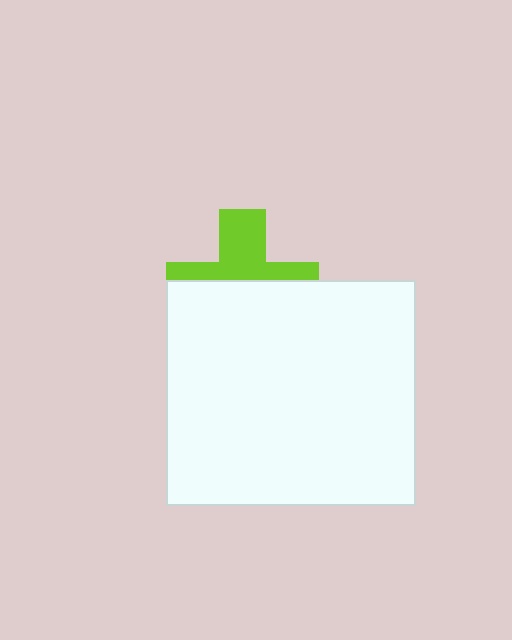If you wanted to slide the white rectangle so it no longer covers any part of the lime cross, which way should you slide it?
Slide it down — that is the most direct way to separate the two shapes.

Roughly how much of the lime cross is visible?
A small part of it is visible (roughly 42%).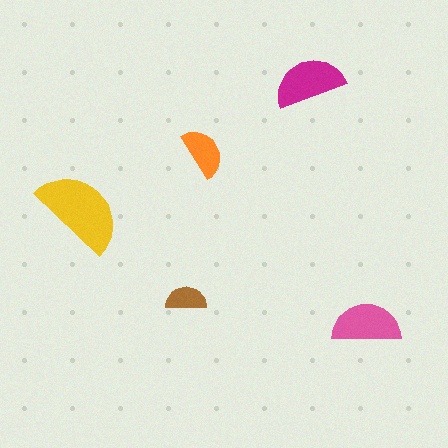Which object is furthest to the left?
The yellow semicircle is leftmost.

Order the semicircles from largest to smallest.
the yellow one, the magenta one, the pink one, the orange one, the brown one.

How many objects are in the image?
There are 5 objects in the image.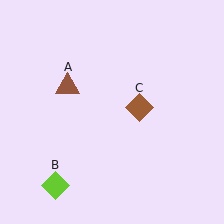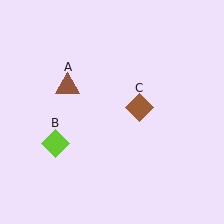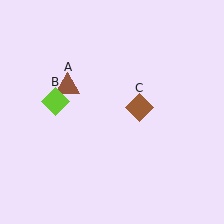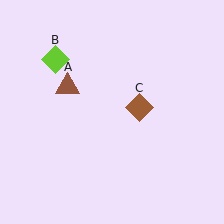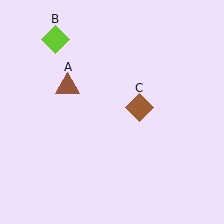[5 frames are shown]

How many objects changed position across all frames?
1 object changed position: lime diamond (object B).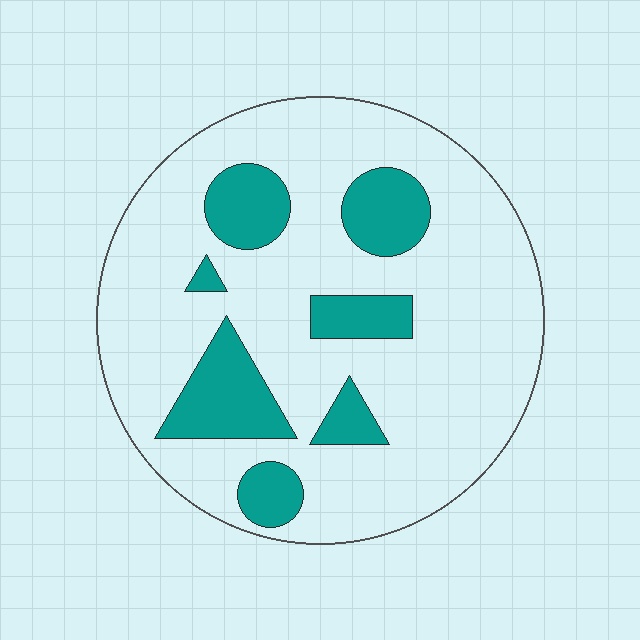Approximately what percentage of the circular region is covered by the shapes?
Approximately 20%.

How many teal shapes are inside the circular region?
7.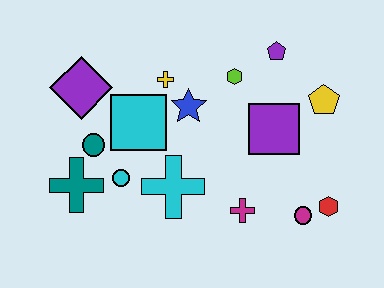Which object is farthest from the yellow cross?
The red hexagon is farthest from the yellow cross.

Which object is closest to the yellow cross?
The blue star is closest to the yellow cross.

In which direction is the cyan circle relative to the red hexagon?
The cyan circle is to the left of the red hexagon.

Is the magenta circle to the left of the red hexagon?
Yes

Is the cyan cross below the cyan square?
Yes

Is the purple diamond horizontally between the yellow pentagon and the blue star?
No